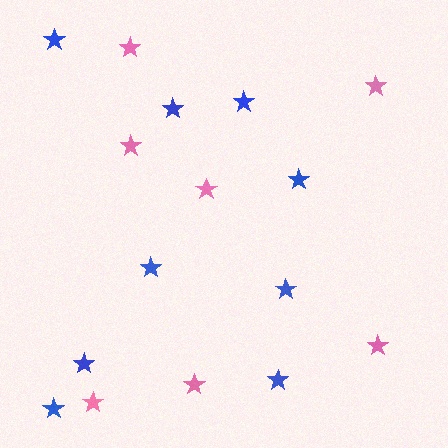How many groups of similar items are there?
There are 2 groups: one group of pink stars (7) and one group of blue stars (9).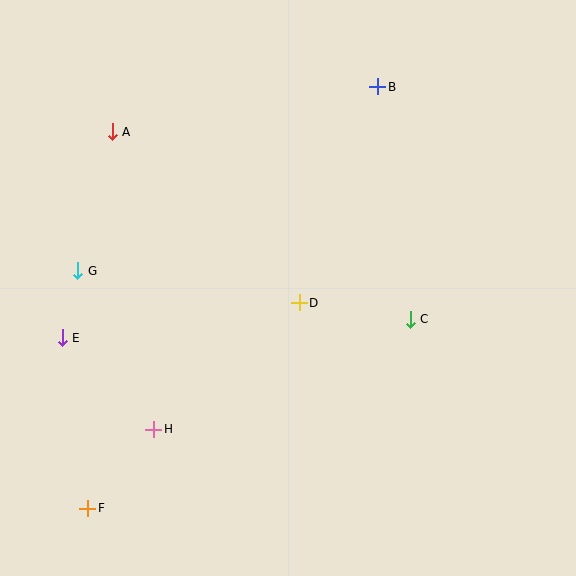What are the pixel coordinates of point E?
Point E is at (62, 338).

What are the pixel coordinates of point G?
Point G is at (78, 271).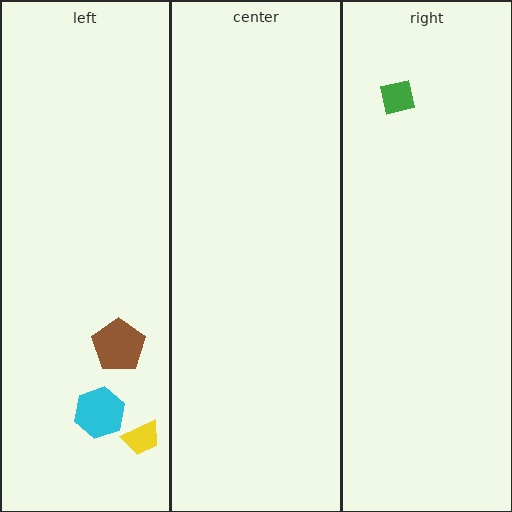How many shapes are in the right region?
1.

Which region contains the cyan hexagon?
The left region.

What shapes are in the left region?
The yellow trapezoid, the cyan hexagon, the brown pentagon.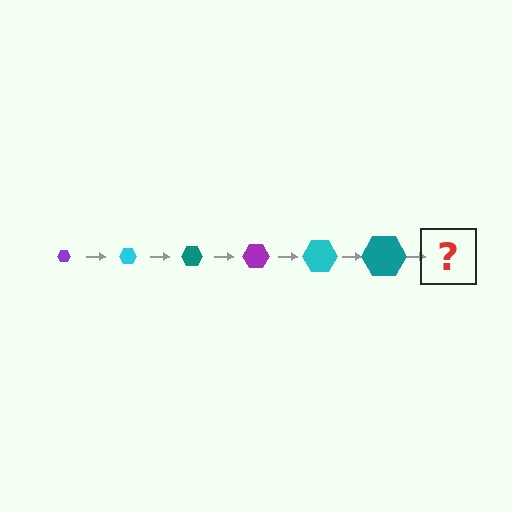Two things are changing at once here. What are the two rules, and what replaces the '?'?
The two rules are that the hexagon grows larger each step and the color cycles through purple, cyan, and teal. The '?' should be a purple hexagon, larger than the previous one.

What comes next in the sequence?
The next element should be a purple hexagon, larger than the previous one.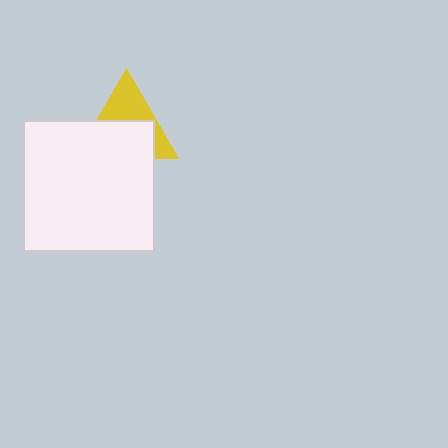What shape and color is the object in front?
The object in front is a white square.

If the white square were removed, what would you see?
You would see the complete yellow triangle.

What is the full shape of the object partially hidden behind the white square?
The partially hidden object is a yellow triangle.